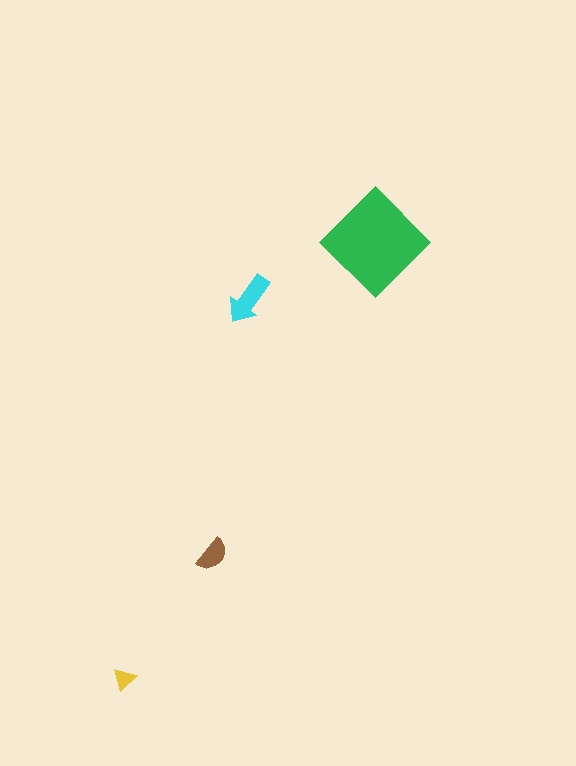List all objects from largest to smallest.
The green diamond, the cyan arrow, the brown semicircle, the yellow triangle.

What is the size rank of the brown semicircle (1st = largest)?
3rd.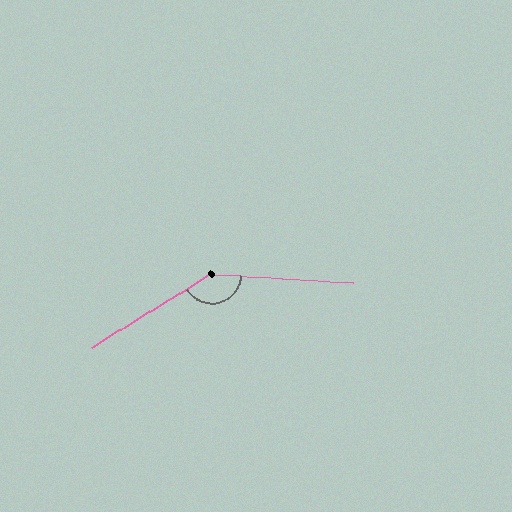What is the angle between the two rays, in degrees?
Approximately 145 degrees.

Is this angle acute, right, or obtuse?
It is obtuse.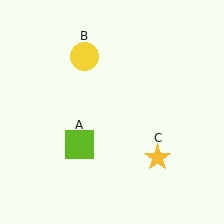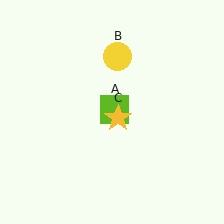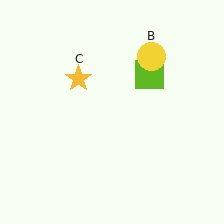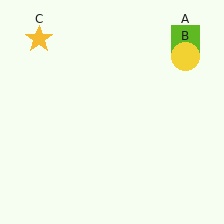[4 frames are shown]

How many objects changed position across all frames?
3 objects changed position: lime square (object A), yellow circle (object B), yellow star (object C).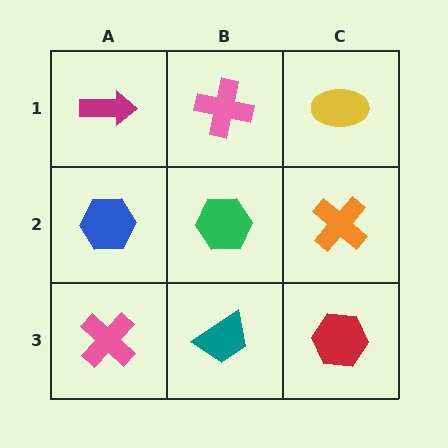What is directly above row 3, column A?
A blue hexagon.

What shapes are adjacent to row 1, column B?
A green hexagon (row 2, column B), a magenta arrow (row 1, column A), a yellow ellipse (row 1, column C).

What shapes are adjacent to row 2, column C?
A yellow ellipse (row 1, column C), a red hexagon (row 3, column C), a green hexagon (row 2, column B).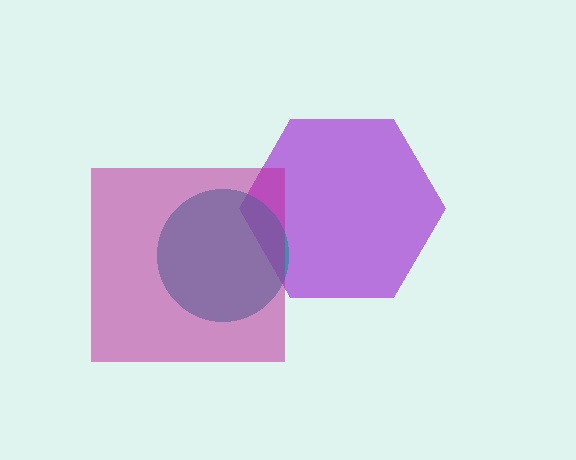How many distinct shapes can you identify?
There are 3 distinct shapes: a purple hexagon, a teal circle, a magenta square.